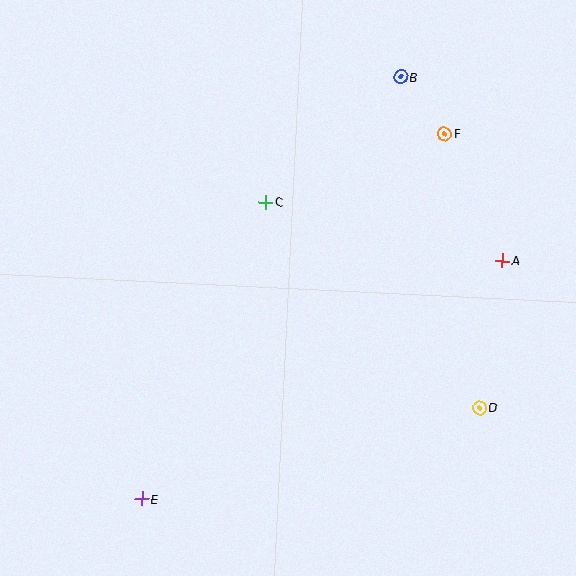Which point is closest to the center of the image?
Point C at (266, 202) is closest to the center.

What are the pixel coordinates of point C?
Point C is at (266, 202).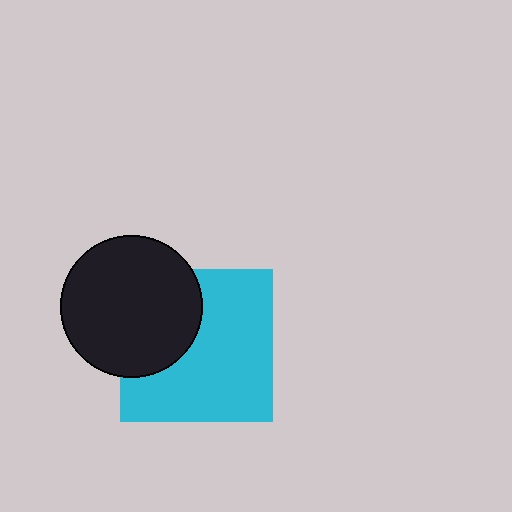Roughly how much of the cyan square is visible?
Most of it is visible (roughly 67%).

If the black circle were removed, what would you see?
You would see the complete cyan square.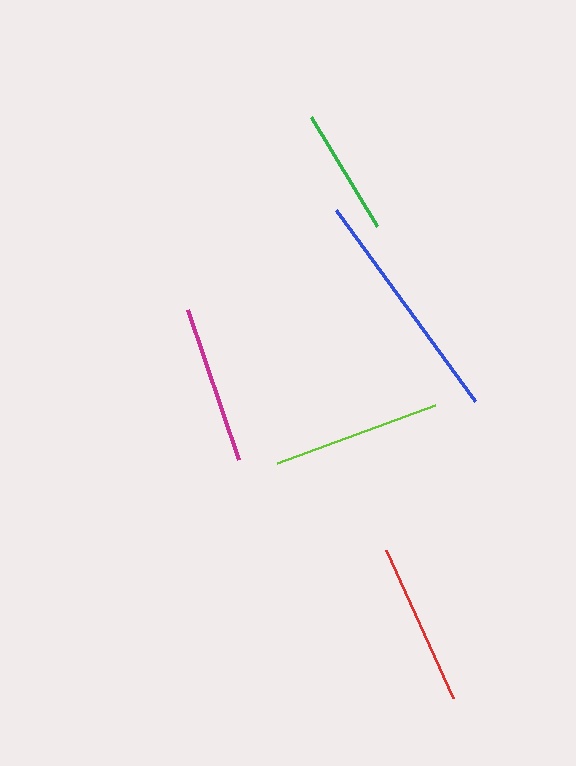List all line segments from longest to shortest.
From longest to shortest: blue, lime, red, magenta, green.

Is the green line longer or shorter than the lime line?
The lime line is longer than the green line.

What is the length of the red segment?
The red segment is approximately 163 pixels long.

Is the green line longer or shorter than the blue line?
The blue line is longer than the green line.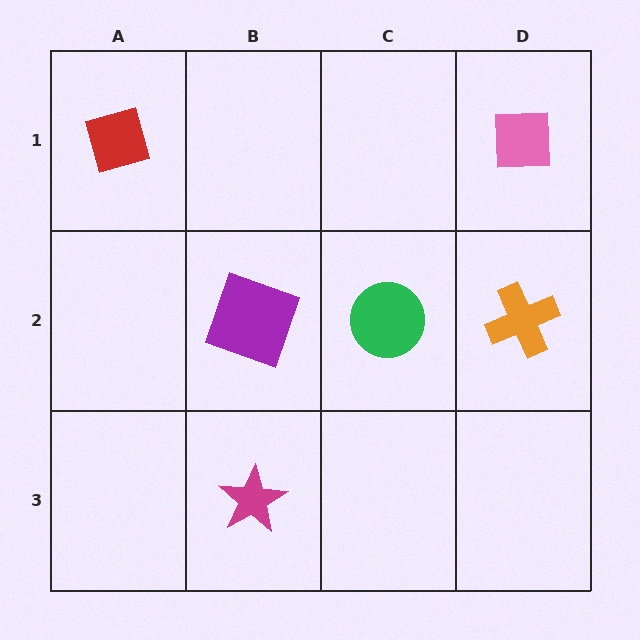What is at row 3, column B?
A magenta star.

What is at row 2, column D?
An orange cross.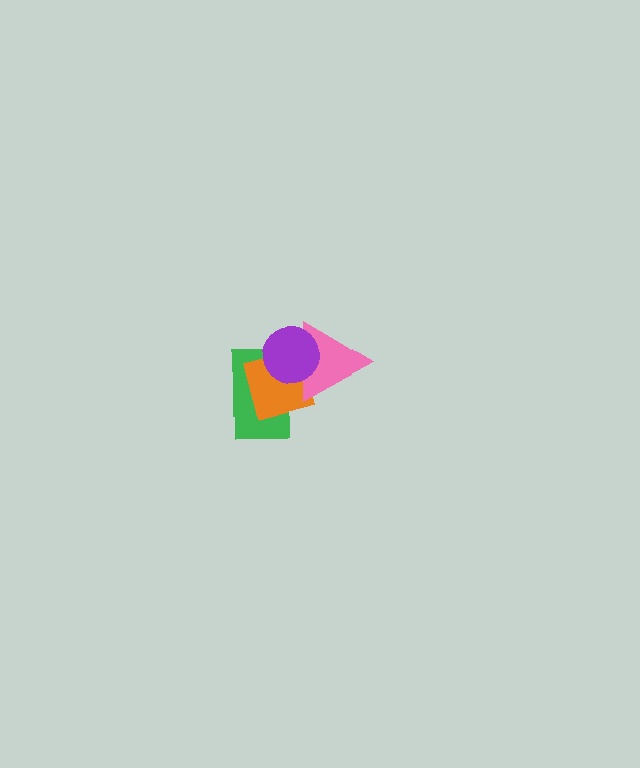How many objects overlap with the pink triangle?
3 objects overlap with the pink triangle.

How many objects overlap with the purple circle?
3 objects overlap with the purple circle.